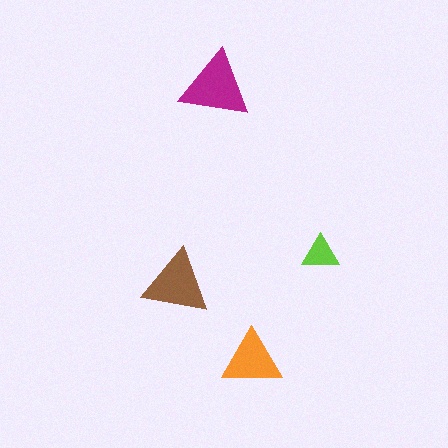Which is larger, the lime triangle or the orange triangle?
The orange one.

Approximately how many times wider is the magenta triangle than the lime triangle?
About 2 times wider.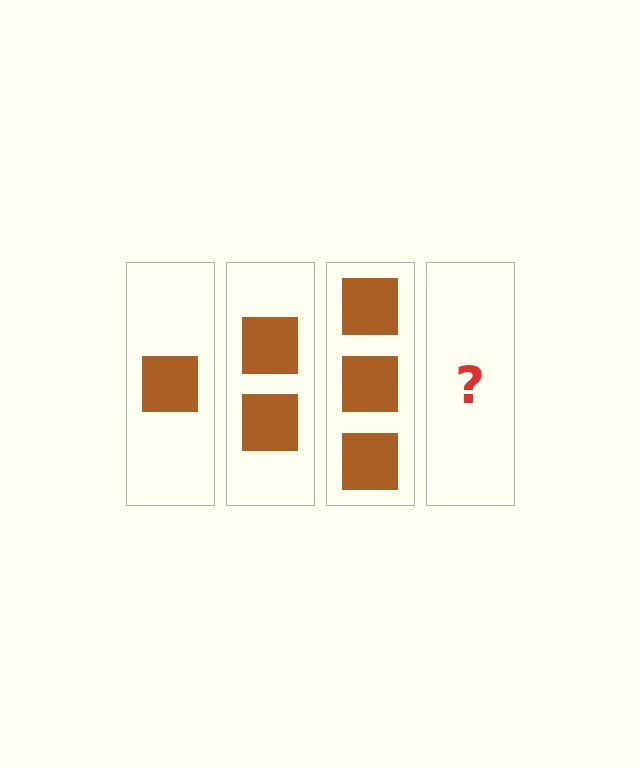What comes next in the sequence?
The next element should be 4 squares.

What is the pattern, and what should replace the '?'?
The pattern is that each step adds one more square. The '?' should be 4 squares.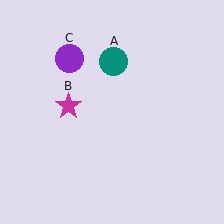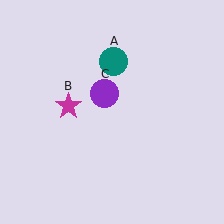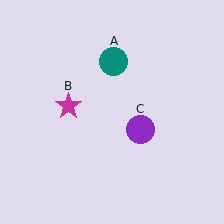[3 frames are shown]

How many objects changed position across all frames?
1 object changed position: purple circle (object C).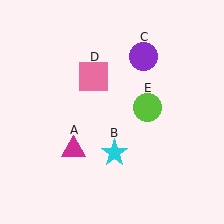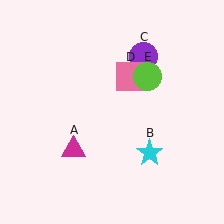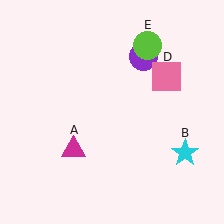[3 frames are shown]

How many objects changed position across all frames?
3 objects changed position: cyan star (object B), pink square (object D), lime circle (object E).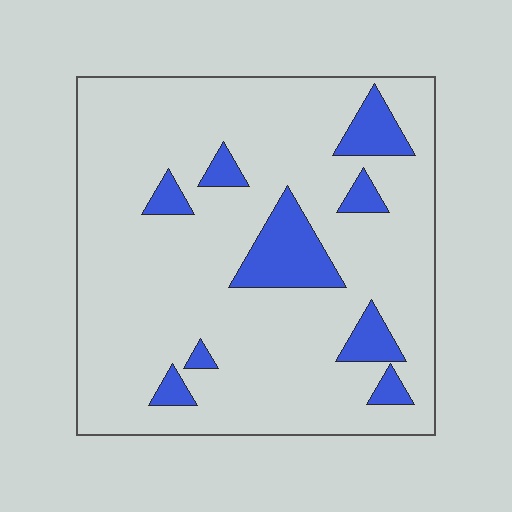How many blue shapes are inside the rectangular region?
9.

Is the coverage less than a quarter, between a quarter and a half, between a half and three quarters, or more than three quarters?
Less than a quarter.